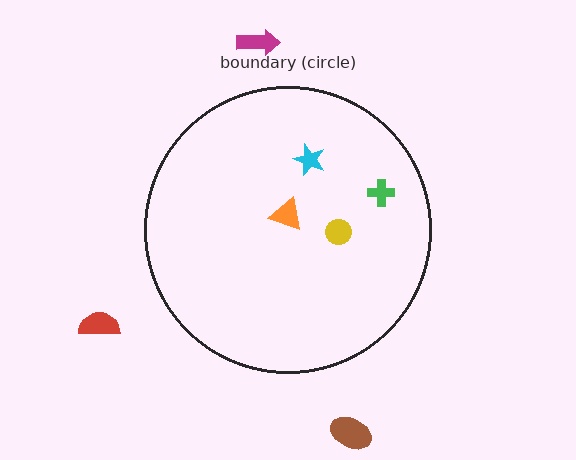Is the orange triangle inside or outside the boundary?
Inside.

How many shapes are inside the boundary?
4 inside, 3 outside.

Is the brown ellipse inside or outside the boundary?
Outside.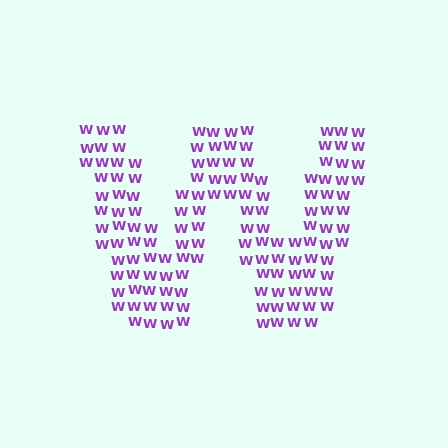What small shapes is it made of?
It is made of small letter W's.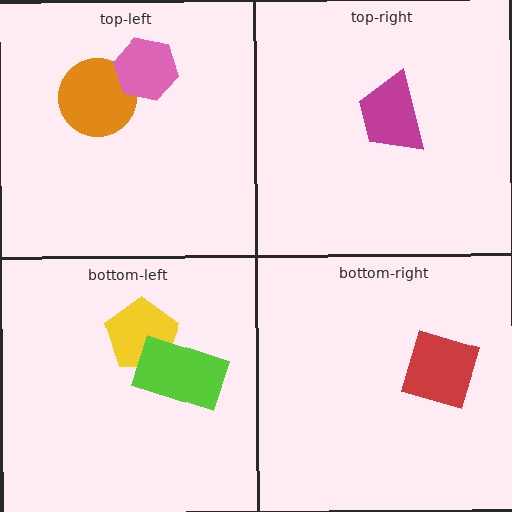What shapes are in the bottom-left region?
The yellow pentagon, the lime rectangle.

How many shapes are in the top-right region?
1.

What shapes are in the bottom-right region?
The red square.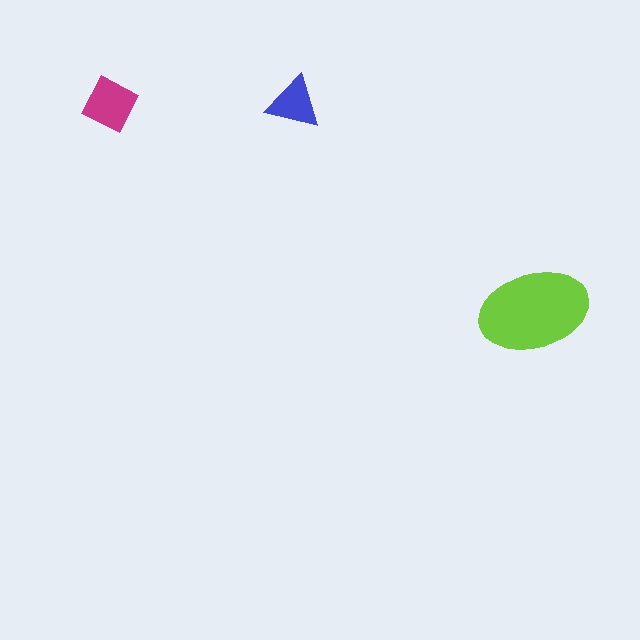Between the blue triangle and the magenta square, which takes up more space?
The magenta square.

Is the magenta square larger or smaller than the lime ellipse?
Smaller.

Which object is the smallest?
The blue triangle.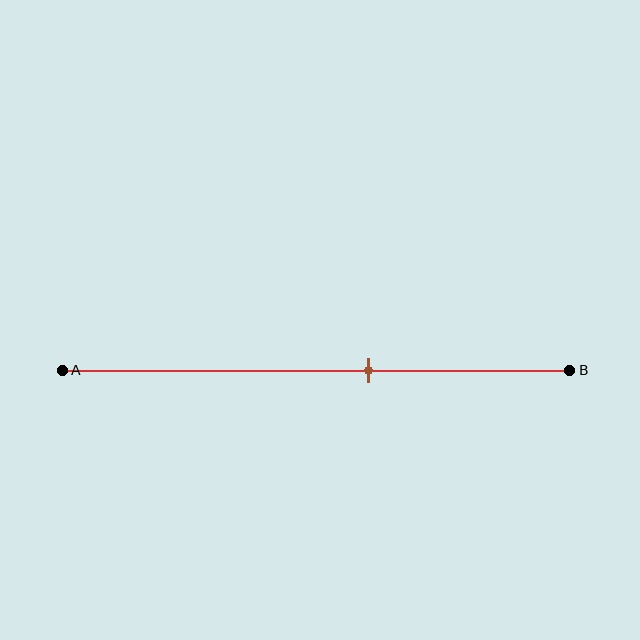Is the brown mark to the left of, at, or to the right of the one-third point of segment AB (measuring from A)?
The brown mark is to the right of the one-third point of segment AB.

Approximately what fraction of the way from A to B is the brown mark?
The brown mark is approximately 60% of the way from A to B.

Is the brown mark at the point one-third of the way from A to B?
No, the mark is at about 60% from A, not at the 33% one-third point.